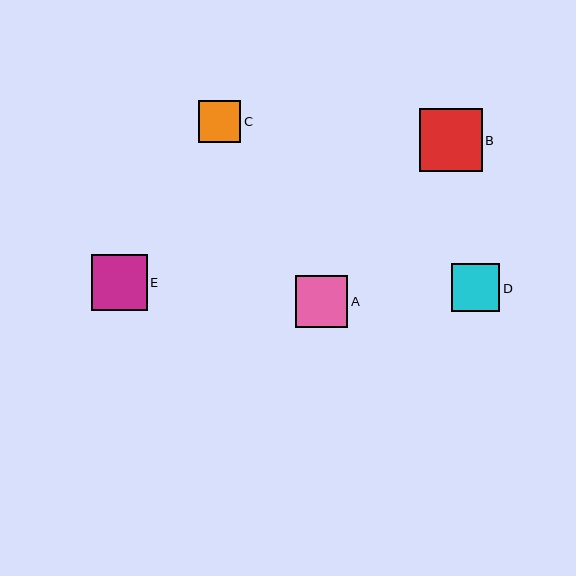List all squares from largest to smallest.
From largest to smallest: B, E, A, D, C.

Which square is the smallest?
Square C is the smallest with a size of approximately 42 pixels.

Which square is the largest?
Square B is the largest with a size of approximately 63 pixels.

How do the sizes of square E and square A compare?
Square E and square A are approximately the same size.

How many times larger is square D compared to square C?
Square D is approximately 1.1 times the size of square C.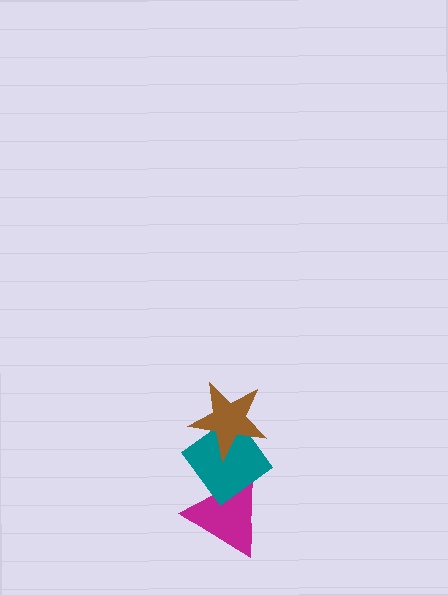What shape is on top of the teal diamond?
The brown star is on top of the teal diamond.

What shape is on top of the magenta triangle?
The teal diamond is on top of the magenta triangle.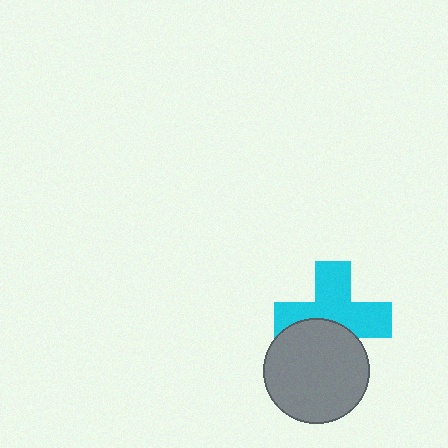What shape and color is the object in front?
The object in front is a gray circle.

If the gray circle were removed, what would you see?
You would see the complete cyan cross.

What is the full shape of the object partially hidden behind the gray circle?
The partially hidden object is a cyan cross.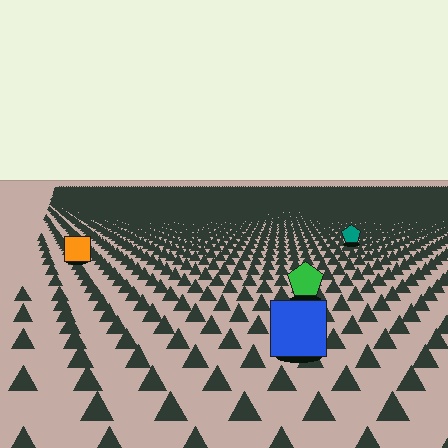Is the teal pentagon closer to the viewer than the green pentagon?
No. The green pentagon is closer — you can tell from the texture gradient: the ground texture is coarser near it.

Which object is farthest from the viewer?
The teal pentagon is farthest from the viewer. It appears smaller and the ground texture around it is denser.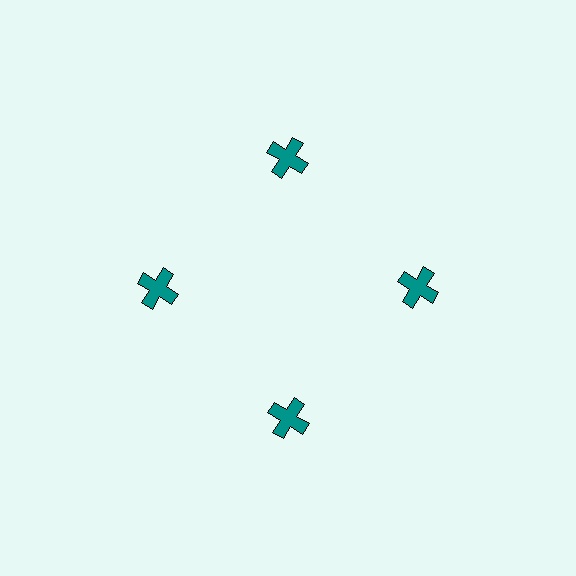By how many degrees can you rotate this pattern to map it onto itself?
The pattern maps onto itself every 90 degrees of rotation.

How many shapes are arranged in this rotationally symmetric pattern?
There are 4 shapes, arranged in 4 groups of 1.